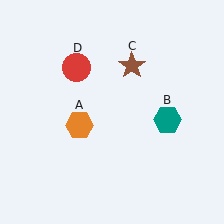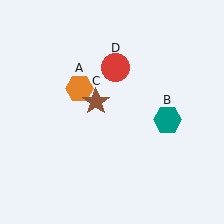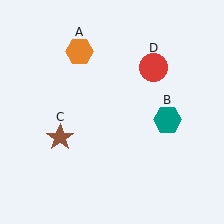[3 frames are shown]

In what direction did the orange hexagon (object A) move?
The orange hexagon (object A) moved up.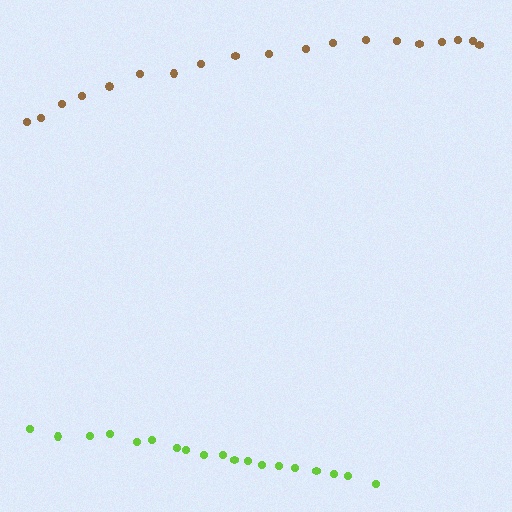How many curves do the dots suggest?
There are 2 distinct paths.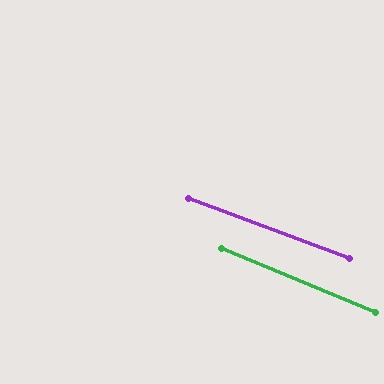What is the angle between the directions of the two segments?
Approximately 2 degrees.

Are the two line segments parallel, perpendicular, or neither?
Parallel — their directions differ by only 2.0°.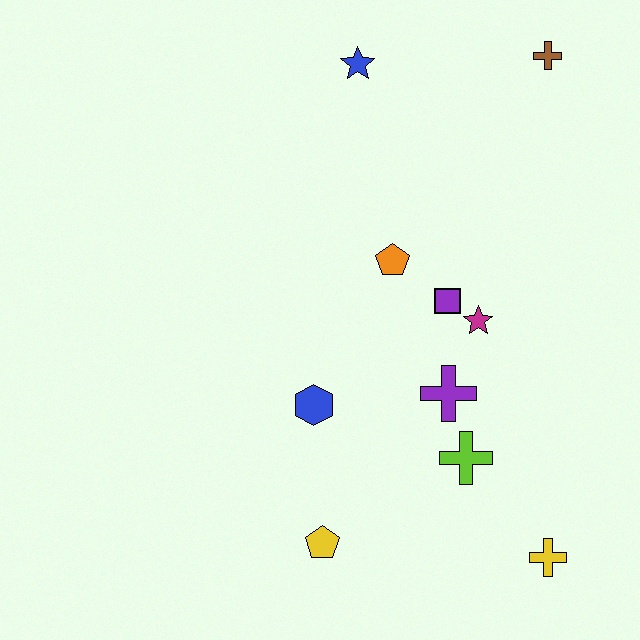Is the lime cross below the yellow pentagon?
No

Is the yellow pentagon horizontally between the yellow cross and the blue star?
No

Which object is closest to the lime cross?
The purple cross is closest to the lime cross.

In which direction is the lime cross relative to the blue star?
The lime cross is below the blue star.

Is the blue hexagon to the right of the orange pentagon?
No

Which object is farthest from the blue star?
The yellow cross is farthest from the blue star.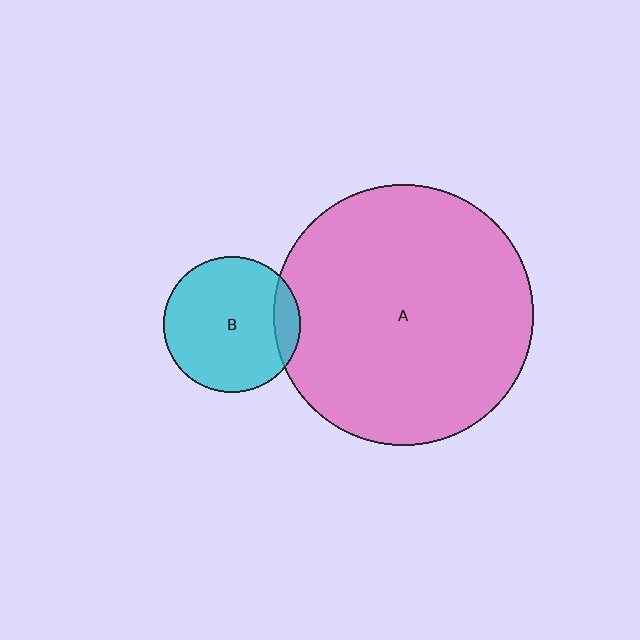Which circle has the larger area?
Circle A (pink).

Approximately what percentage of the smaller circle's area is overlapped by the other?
Approximately 10%.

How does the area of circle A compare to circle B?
Approximately 3.7 times.